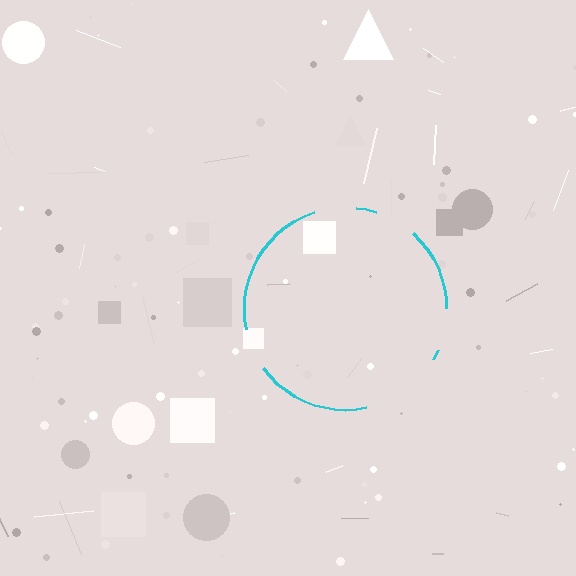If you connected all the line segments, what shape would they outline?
They would outline a circle.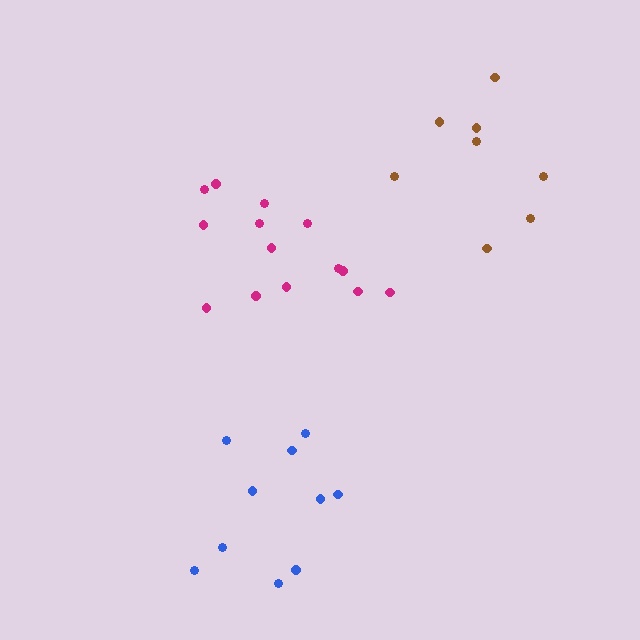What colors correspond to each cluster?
The clusters are colored: brown, magenta, blue.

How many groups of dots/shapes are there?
There are 3 groups.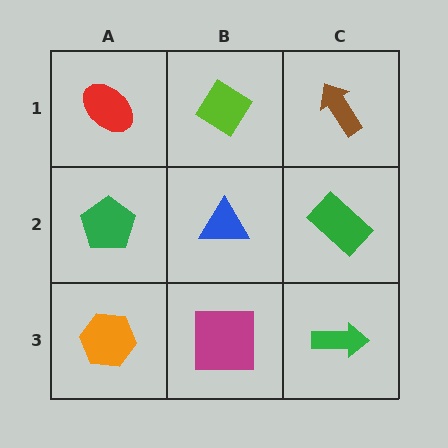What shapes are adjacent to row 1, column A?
A green pentagon (row 2, column A), a lime diamond (row 1, column B).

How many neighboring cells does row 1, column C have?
2.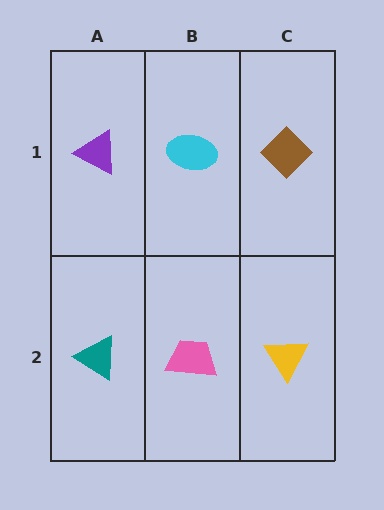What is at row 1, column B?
A cyan ellipse.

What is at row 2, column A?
A teal triangle.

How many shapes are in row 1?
3 shapes.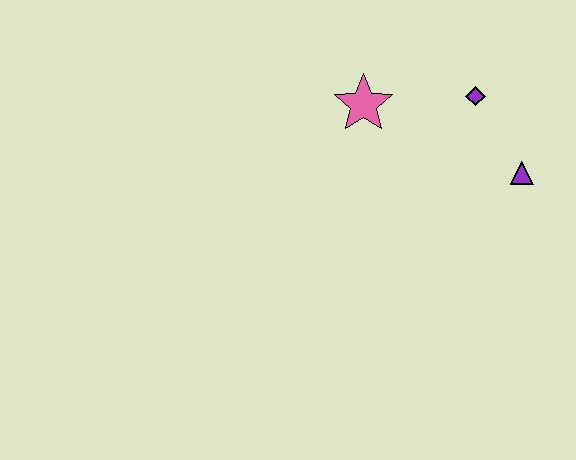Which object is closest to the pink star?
The purple diamond is closest to the pink star.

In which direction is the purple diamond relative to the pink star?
The purple diamond is to the right of the pink star.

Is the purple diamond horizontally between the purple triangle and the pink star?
Yes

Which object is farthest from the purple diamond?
The pink star is farthest from the purple diamond.